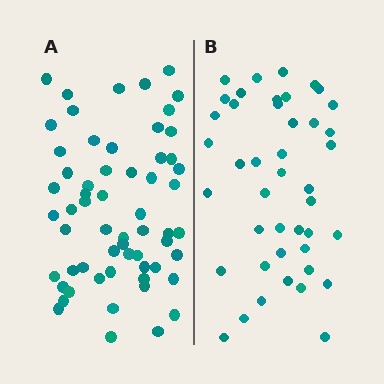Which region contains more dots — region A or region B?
Region A (the left region) has more dots.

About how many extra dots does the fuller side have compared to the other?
Region A has approximately 15 more dots than region B.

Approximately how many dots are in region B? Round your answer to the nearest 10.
About 40 dots. (The exact count is 43, which rounds to 40.)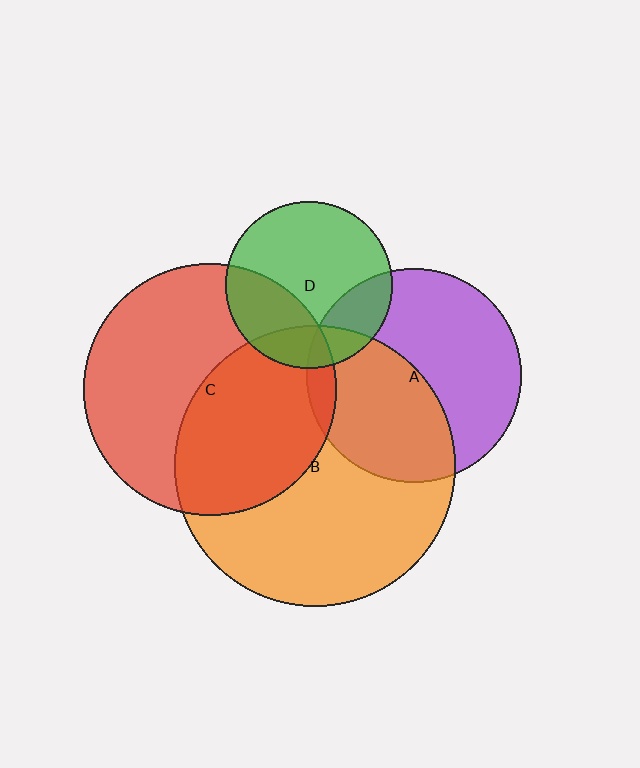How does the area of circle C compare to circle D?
Approximately 2.3 times.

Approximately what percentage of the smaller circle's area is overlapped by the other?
Approximately 5%.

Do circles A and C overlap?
Yes.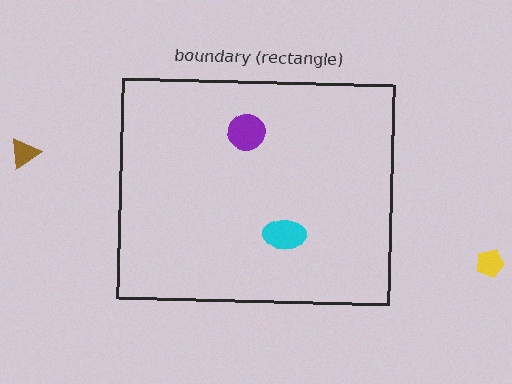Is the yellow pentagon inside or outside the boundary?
Outside.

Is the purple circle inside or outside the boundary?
Inside.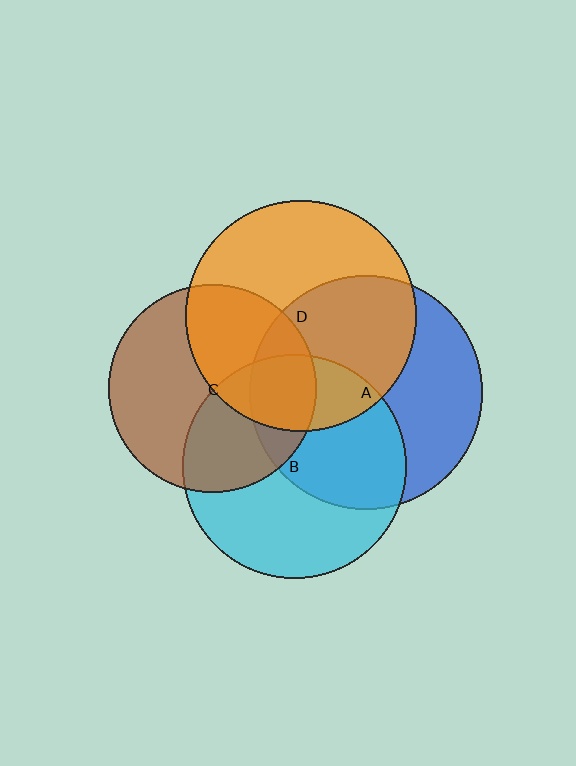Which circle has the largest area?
Circle A (blue).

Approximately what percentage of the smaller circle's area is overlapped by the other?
Approximately 40%.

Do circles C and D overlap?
Yes.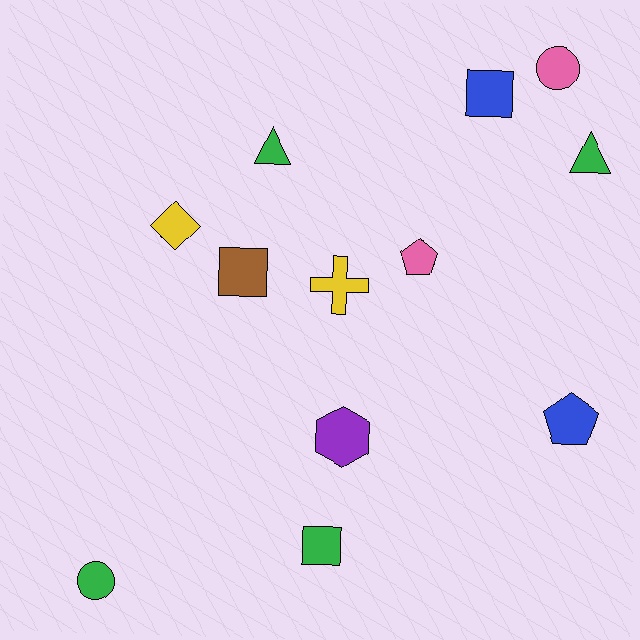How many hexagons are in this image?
There is 1 hexagon.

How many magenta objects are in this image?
There are no magenta objects.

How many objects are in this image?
There are 12 objects.